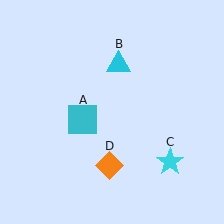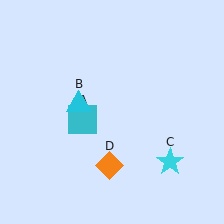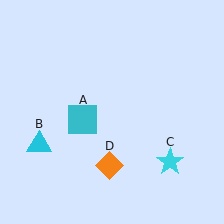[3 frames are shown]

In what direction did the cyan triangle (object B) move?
The cyan triangle (object B) moved down and to the left.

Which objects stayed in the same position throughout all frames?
Cyan square (object A) and cyan star (object C) and orange diamond (object D) remained stationary.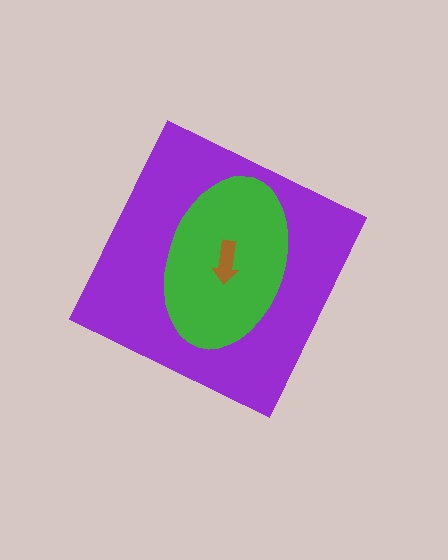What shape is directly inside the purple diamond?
The green ellipse.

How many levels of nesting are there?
3.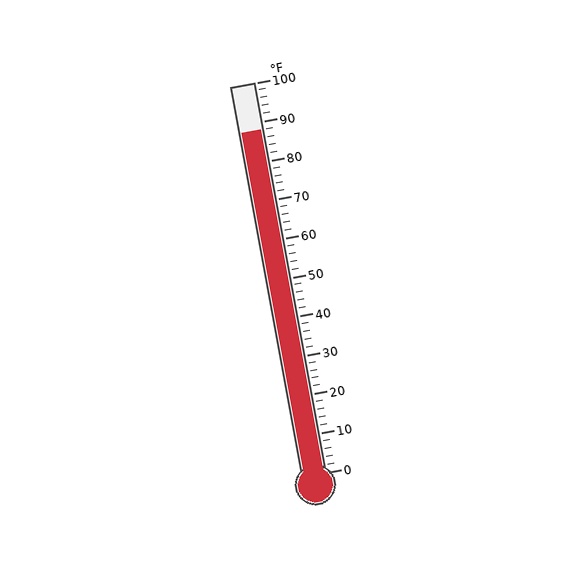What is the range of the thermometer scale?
The thermometer scale ranges from 0°F to 100°F.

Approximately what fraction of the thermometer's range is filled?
The thermometer is filled to approximately 90% of its range.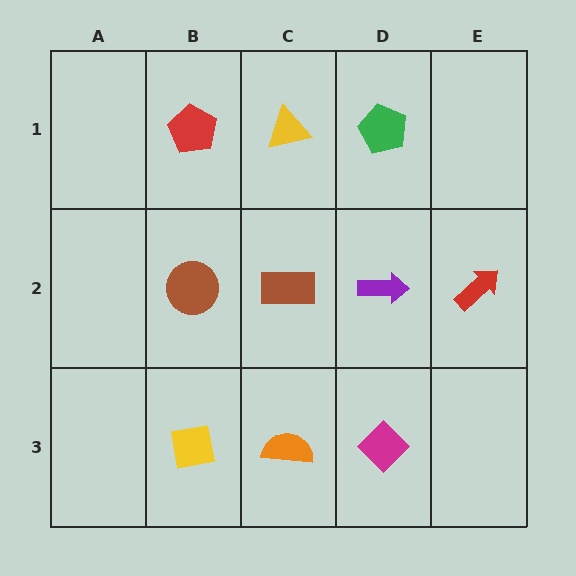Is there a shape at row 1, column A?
No, that cell is empty.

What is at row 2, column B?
A brown circle.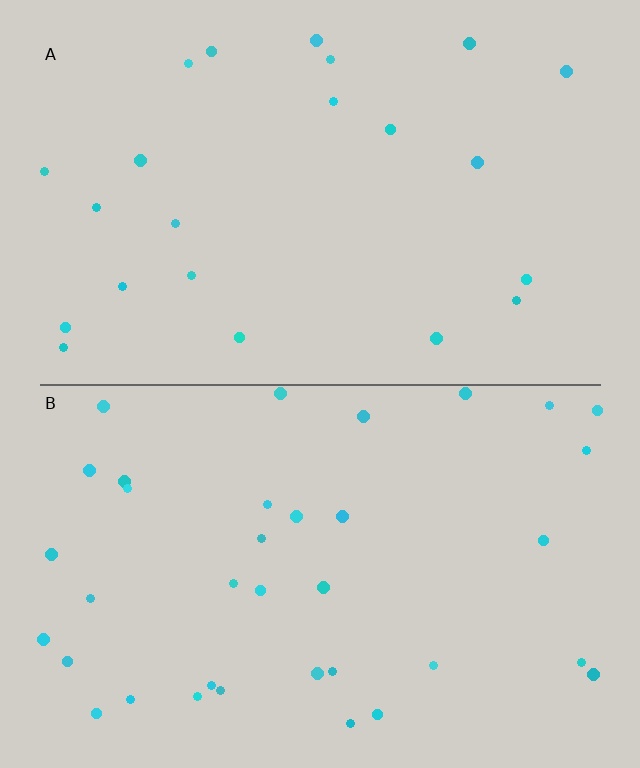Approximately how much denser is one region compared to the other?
Approximately 1.6× — region B over region A.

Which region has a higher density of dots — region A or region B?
B (the bottom).